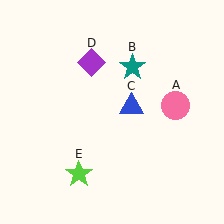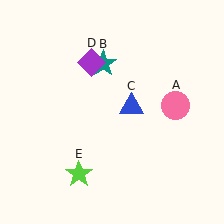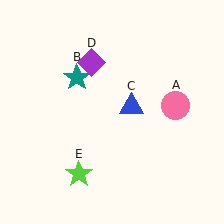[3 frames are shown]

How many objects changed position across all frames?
1 object changed position: teal star (object B).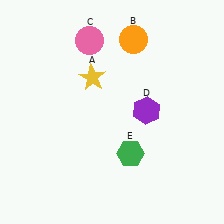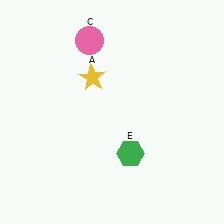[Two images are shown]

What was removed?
The orange circle (B), the purple hexagon (D) were removed in Image 2.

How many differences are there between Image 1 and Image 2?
There are 2 differences between the two images.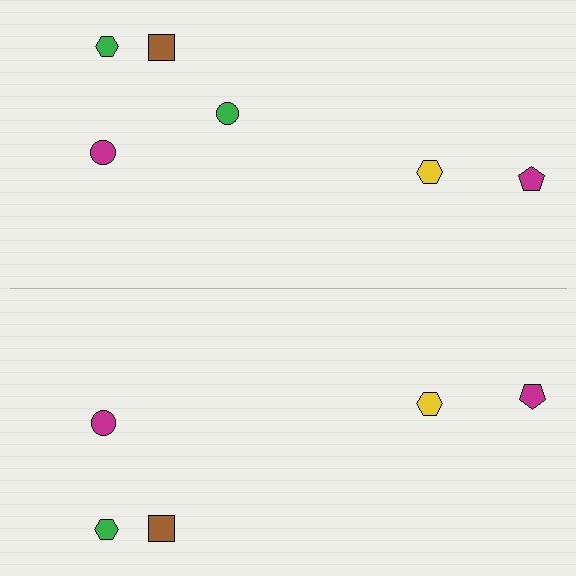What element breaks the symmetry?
A green circle is missing from the bottom side.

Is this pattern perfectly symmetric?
No, the pattern is not perfectly symmetric. A green circle is missing from the bottom side.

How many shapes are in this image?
There are 11 shapes in this image.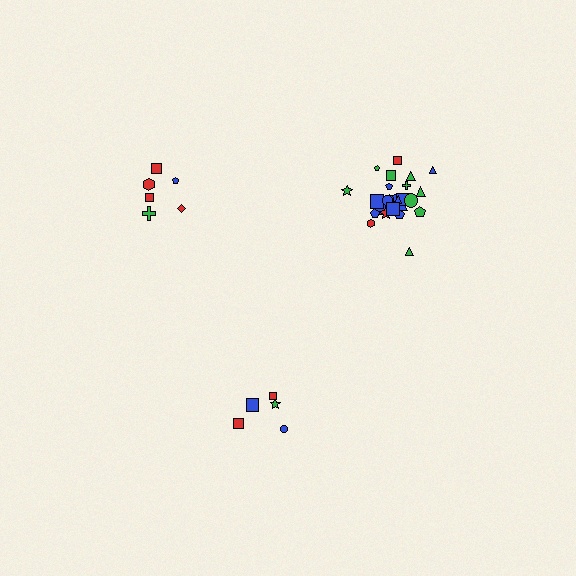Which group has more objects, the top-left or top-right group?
The top-right group.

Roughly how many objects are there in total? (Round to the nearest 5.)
Roughly 35 objects in total.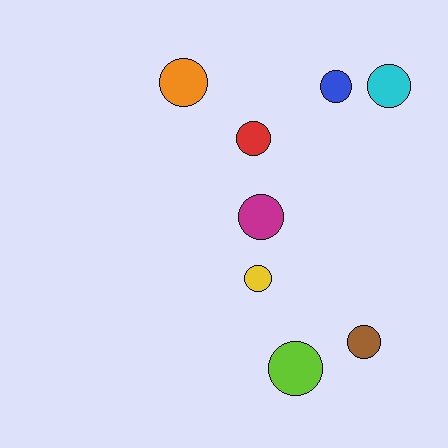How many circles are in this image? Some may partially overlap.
There are 8 circles.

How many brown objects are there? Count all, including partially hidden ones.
There is 1 brown object.